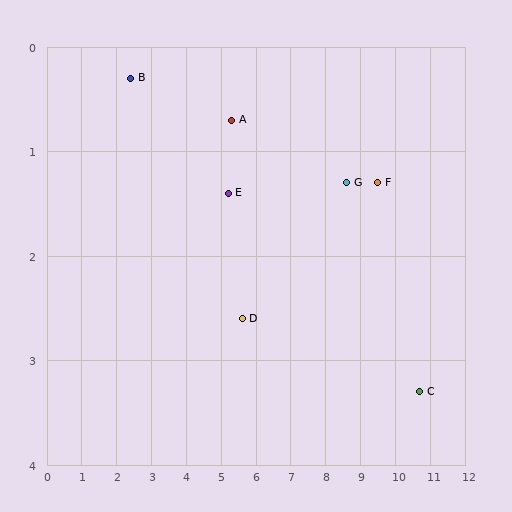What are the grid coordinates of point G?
Point G is at approximately (8.6, 1.3).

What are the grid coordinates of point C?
Point C is at approximately (10.7, 3.3).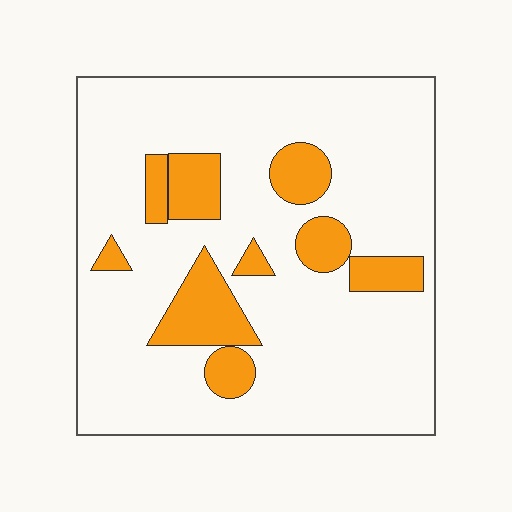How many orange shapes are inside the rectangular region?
9.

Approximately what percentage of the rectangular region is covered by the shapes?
Approximately 20%.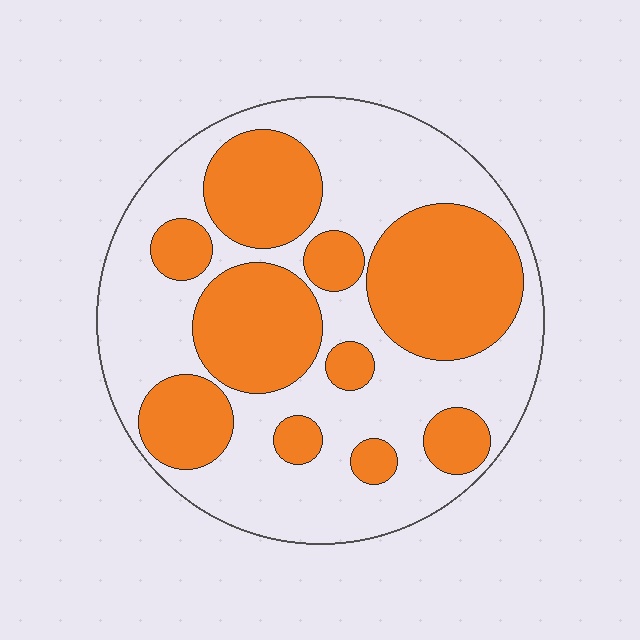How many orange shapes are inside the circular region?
10.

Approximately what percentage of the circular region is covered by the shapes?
Approximately 40%.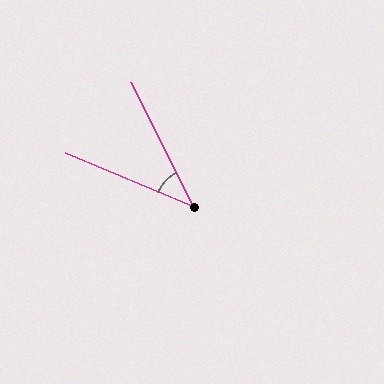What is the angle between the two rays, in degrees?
Approximately 41 degrees.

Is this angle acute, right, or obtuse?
It is acute.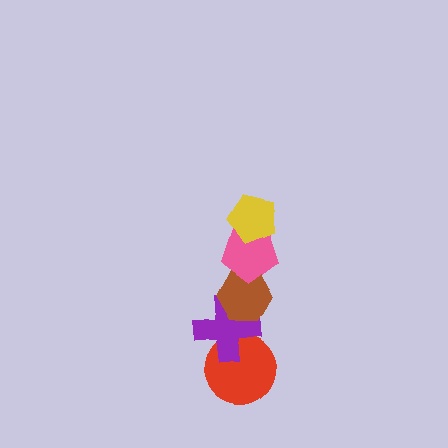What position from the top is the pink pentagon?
The pink pentagon is 2nd from the top.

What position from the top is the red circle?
The red circle is 5th from the top.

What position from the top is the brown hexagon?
The brown hexagon is 3rd from the top.